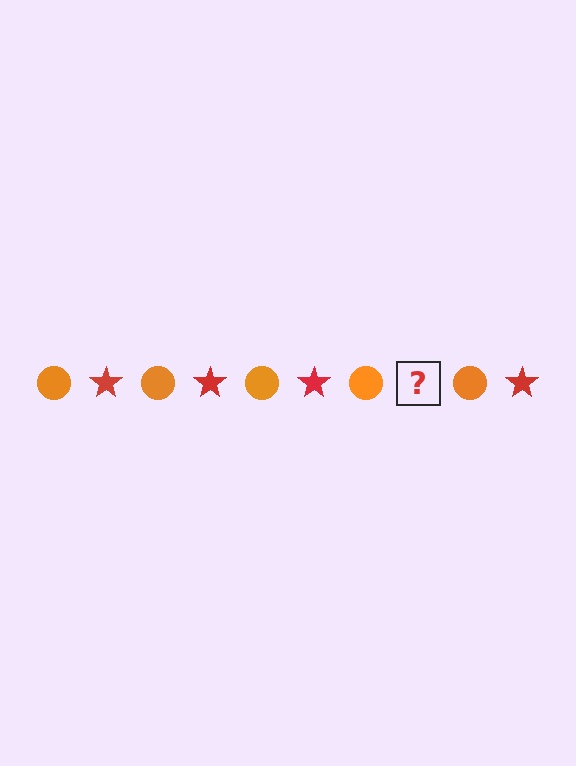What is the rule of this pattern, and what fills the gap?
The rule is that the pattern alternates between orange circle and red star. The gap should be filled with a red star.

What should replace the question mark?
The question mark should be replaced with a red star.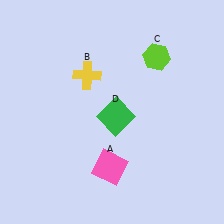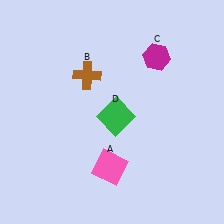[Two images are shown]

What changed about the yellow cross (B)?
In Image 1, B is yellow. In Image 2, it changed to brown.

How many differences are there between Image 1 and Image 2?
There are 2 differences between the two images.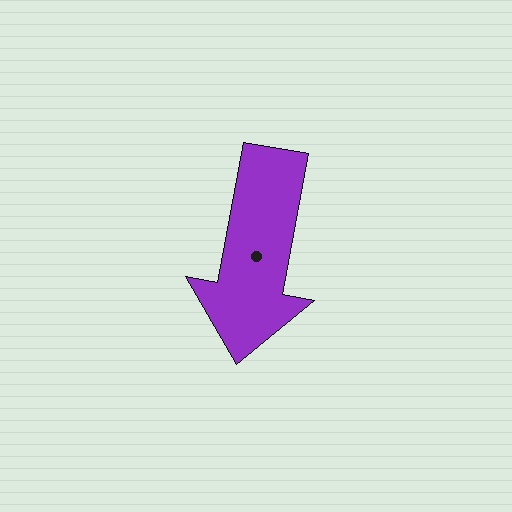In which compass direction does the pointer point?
South.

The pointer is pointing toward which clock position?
Roughly 6 o'clock.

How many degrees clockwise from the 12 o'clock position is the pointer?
Approximately 190 degrees.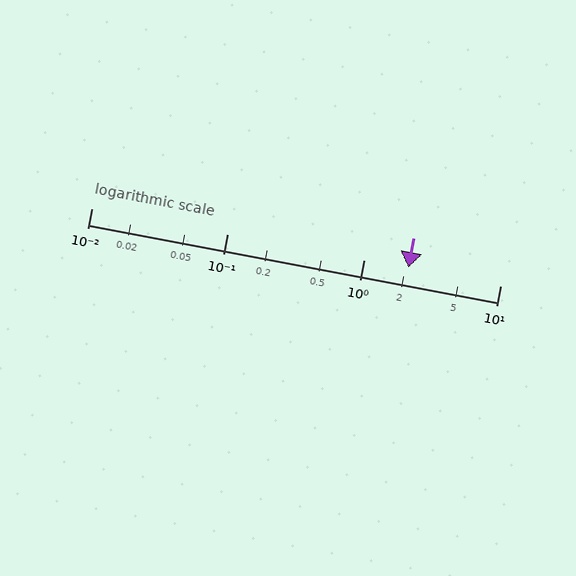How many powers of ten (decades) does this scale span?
The scale spans 3 decades, from 0.01 to 10.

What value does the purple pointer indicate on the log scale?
The pointer indicates approximately 2.1.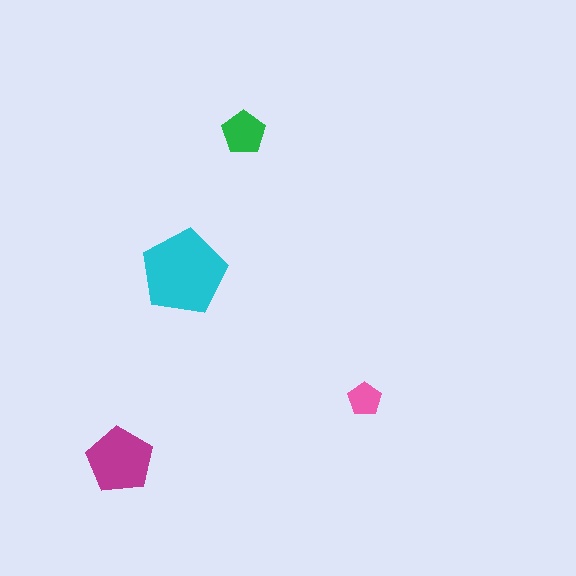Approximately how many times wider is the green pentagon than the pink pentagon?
About 1.5 times wider.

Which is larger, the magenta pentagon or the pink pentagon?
The magenta one.